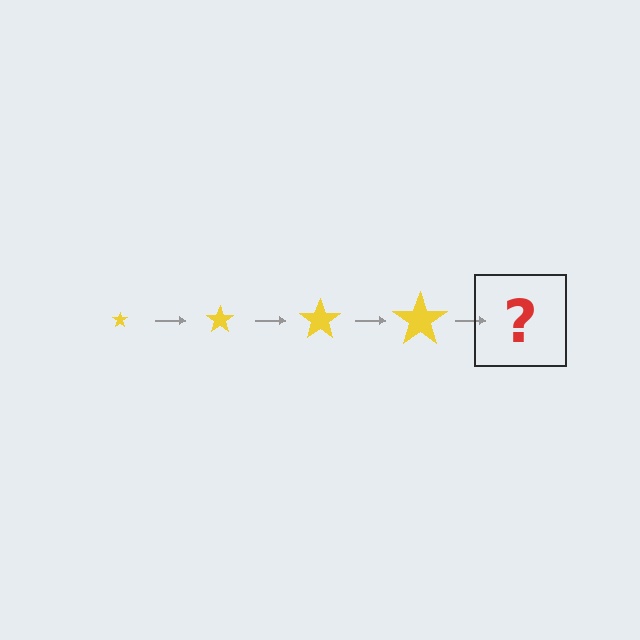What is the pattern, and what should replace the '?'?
The pattern is that the star gets progressively larger each step. The '?' should be a yellow star, larger than the previous one.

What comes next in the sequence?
The next element should be a yellow star, larger than the previous one.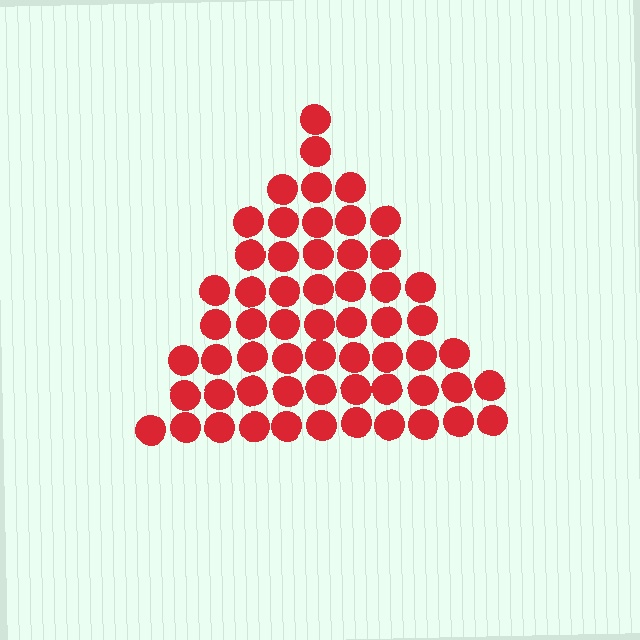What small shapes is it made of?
It is made of small circles.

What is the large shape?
The large shape is a triangle.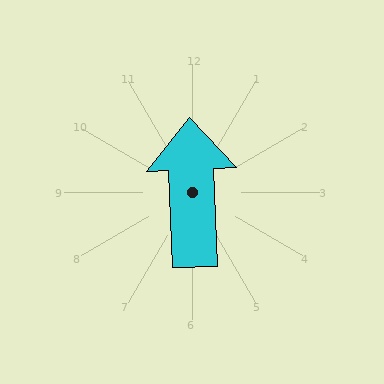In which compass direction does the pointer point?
North.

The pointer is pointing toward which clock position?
Roughly 12 o'clock.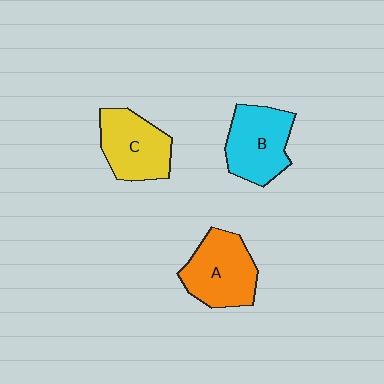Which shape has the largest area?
Shape A (orange).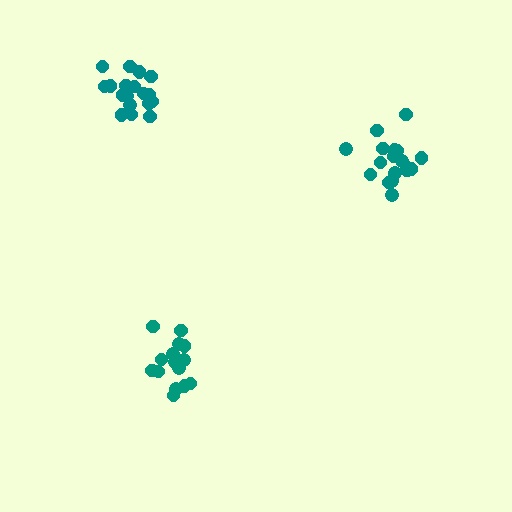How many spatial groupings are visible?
There are 3 spatial groupings.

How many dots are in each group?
Group 1: 18 dots, Group 2: 15 dots, Group 3: 18 dots (51 total).